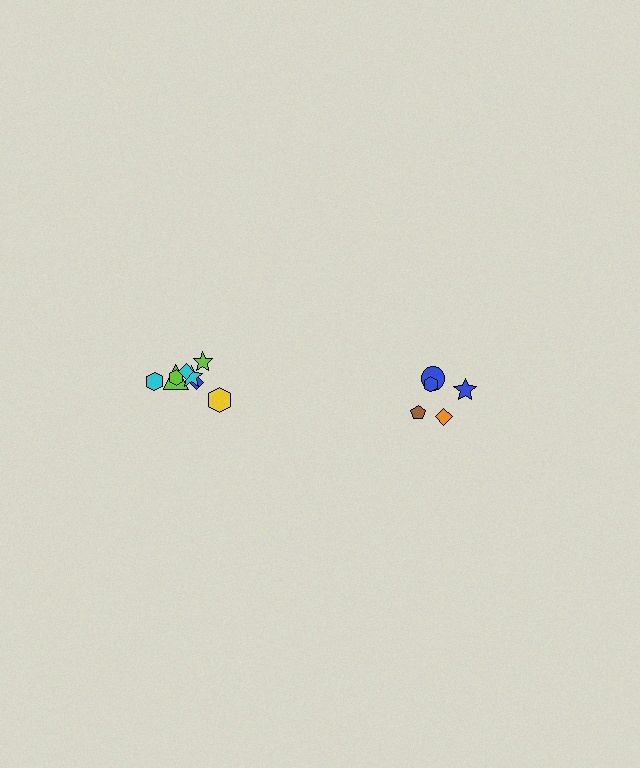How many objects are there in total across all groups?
There are 13 objects.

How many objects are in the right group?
There are 5 objects.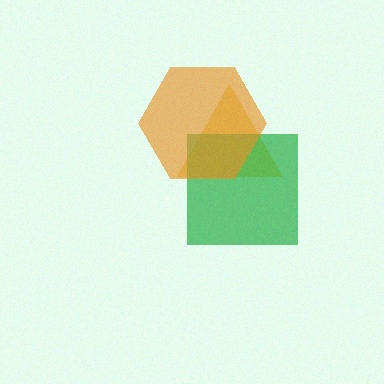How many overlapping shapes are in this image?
There are 3 overlapping shapes in the image.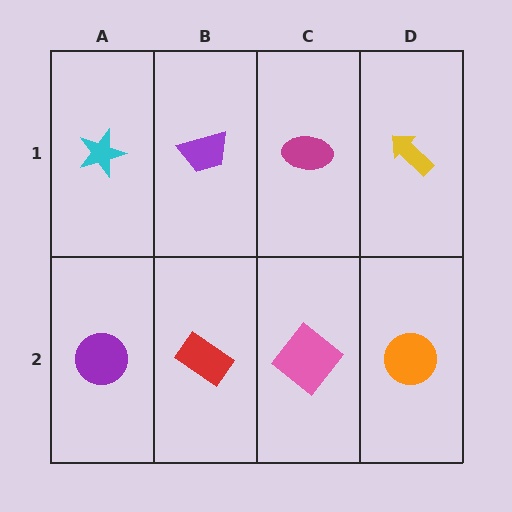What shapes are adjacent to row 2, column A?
A cyan star (row 1, column A), a red rectangle (row 2, column B).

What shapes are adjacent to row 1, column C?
A pink diamond (row 2, column C), a purple trapezoid (row 1, column B), a yellow arrow (row 1, column D).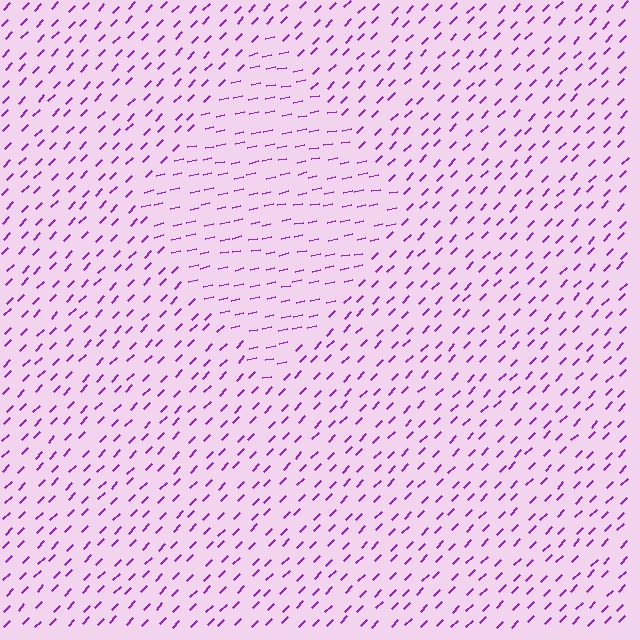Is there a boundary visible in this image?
Yes, there is a texture boundary formed by a change in line orientation.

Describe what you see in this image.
The image is filled with small purple line segments. A diamond region in the image has lines oriented differently from the surrounding lines, creating a visible texture boundary.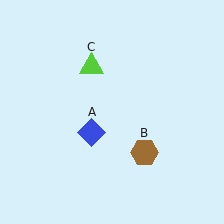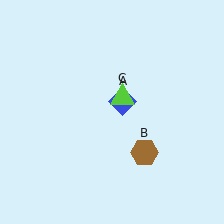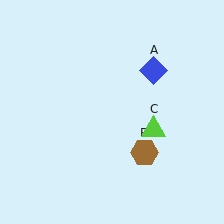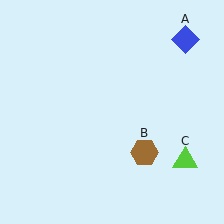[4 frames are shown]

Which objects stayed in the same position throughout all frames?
Brown hexagon (object B) remained stationary.